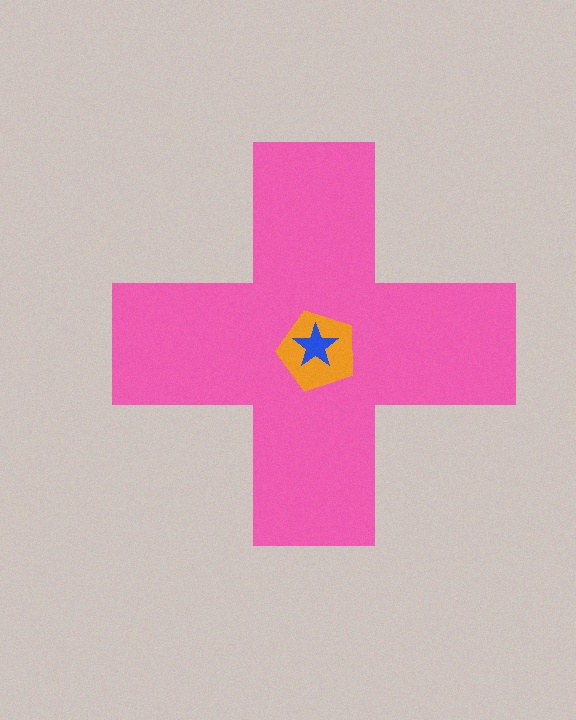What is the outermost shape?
The pink cross.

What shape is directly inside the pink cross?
The orange pentagon.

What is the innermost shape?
The blue star.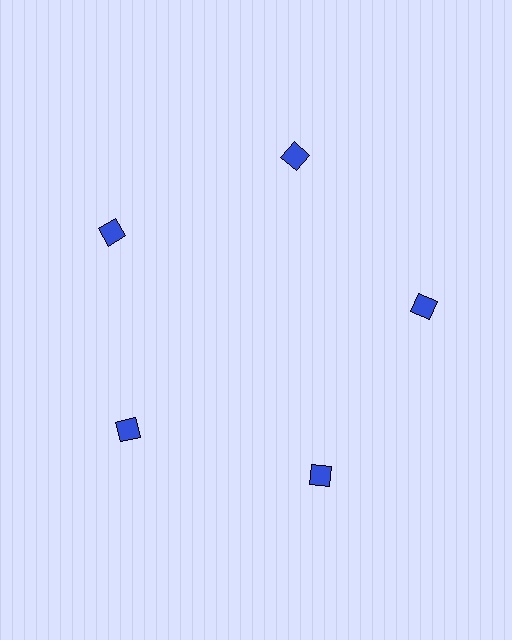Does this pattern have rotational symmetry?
Yes, this pattern has 5-fold rotational symmetry. It looks the same after rotating 72 degrees around the center.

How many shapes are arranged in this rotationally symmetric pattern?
There are 5 shapes, arranged in 5 groups of 1.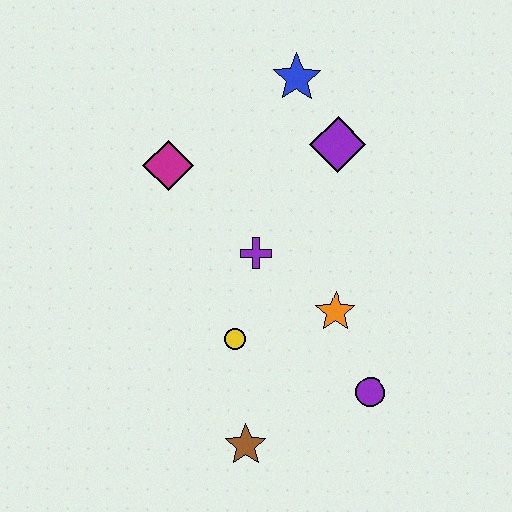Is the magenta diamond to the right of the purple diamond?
No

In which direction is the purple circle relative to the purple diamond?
The purple circle is below the purple diamond.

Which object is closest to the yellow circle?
The purple cross is closest to the yellow circle.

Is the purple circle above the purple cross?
No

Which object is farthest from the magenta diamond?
The purple circle is farthest from the magenta diamond.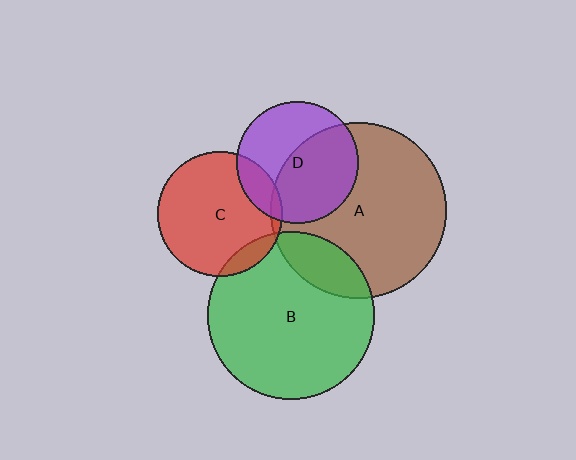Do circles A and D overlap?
Yes.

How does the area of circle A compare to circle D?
Approximately 2.1 times.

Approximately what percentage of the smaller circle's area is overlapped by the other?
Approximately 50%.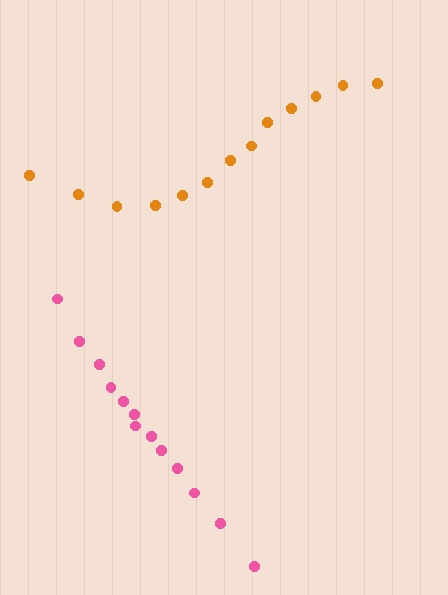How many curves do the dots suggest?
There are 2 distinct paths.